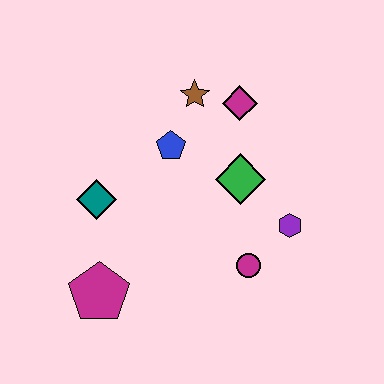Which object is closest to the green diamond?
The purple hexagon is closest to the green diamond.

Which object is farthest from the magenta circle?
The brown star is farthest from the magenta circle.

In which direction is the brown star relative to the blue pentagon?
The brown star is above the blue pentagon.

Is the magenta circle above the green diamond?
No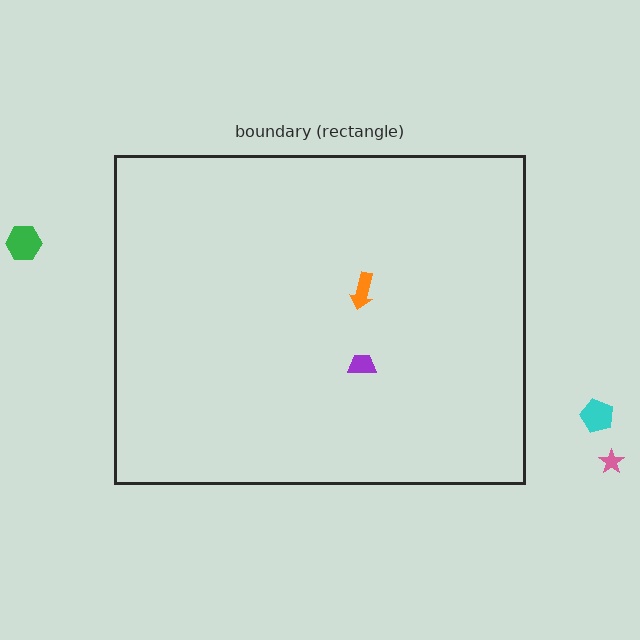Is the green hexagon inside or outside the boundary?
Outside.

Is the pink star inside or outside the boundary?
Outside.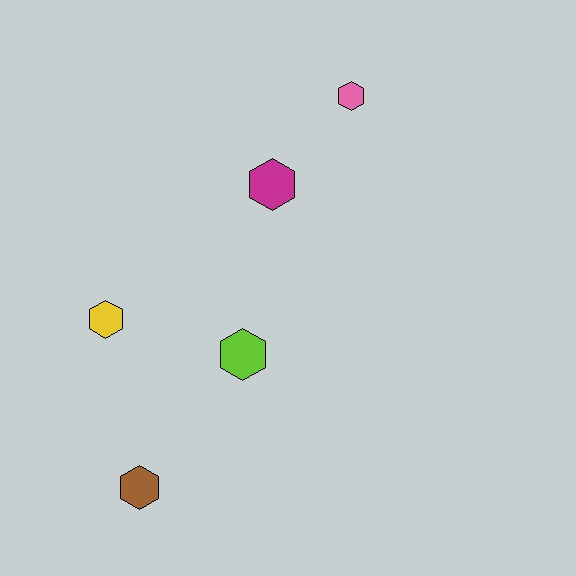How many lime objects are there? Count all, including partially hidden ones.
There is 1 lime object.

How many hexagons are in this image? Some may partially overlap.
There are 5 hexagons.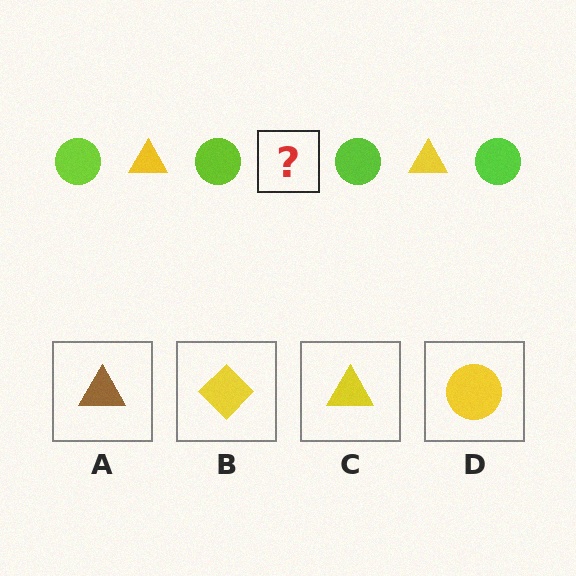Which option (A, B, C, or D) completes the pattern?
C.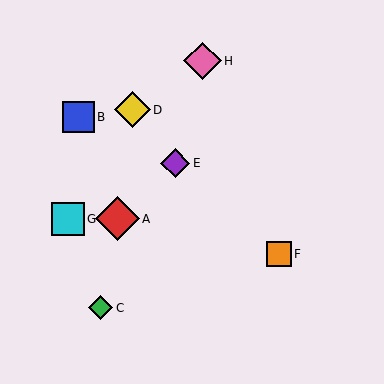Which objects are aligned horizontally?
Objects A, G are aligned horizontally.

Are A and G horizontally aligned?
Yes, both are at y≈219.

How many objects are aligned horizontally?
2 objects (A, G) are aligned horizontally.